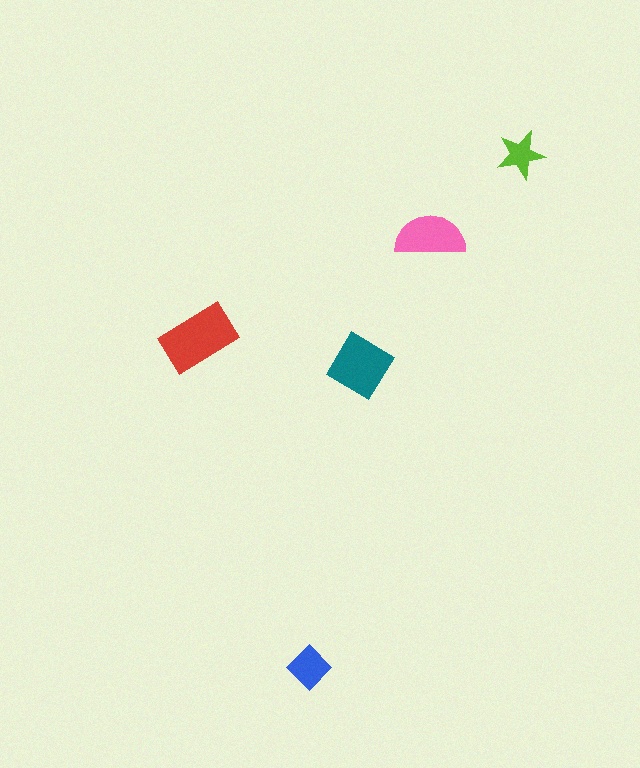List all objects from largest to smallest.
The red rectangle, the teal diamond, the pink semicircle, the blue diamond, the lime star.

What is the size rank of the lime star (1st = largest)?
5th.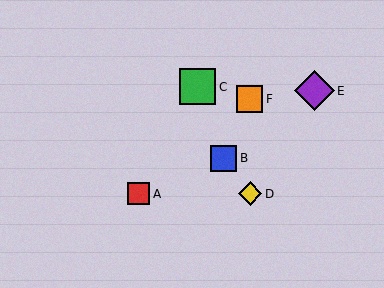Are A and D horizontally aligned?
Yes, both are at y≈194.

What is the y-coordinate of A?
Object A is at y≈194.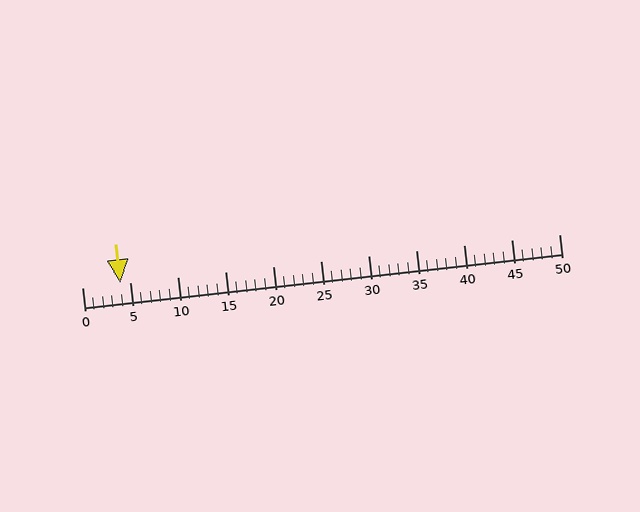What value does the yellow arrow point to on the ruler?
The yellow arrow points to approximately 4.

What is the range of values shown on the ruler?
The ruler shows values from 0 to 50.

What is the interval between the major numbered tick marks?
The major tick marks are spaced 5 units apart.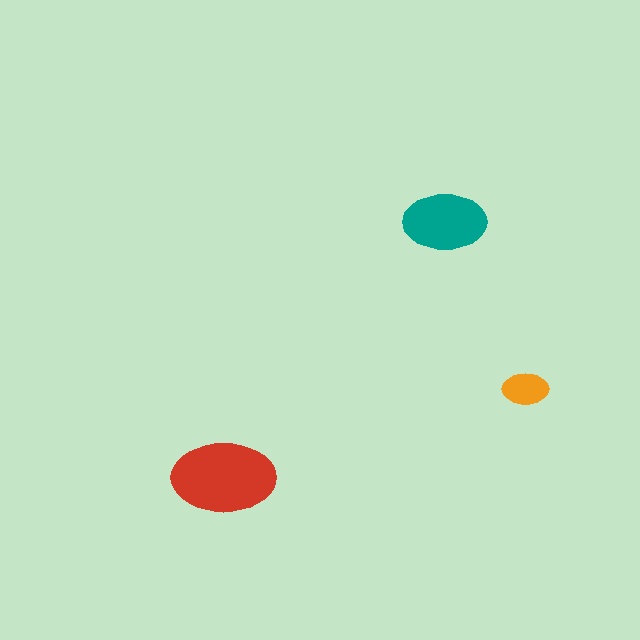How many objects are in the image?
There are 3 objects in the image.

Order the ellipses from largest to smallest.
the red one, the teal one, the orange one.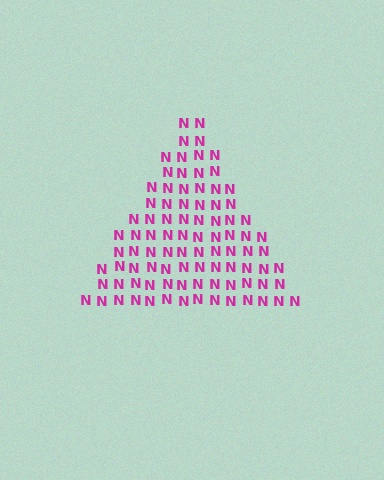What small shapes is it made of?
It is made of small letter N's.